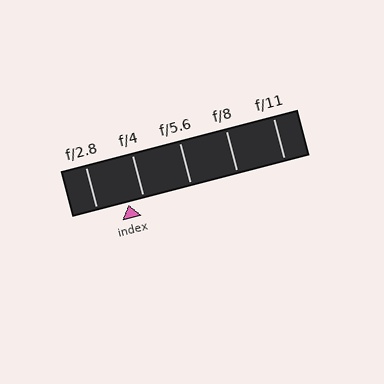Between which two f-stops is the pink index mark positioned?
The index mark is between f/2.8 and f/4.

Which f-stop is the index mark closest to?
The index mark is closest to f/4.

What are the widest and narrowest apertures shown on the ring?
The widest aperture shown is f/2.8 and the narrowest is f/11.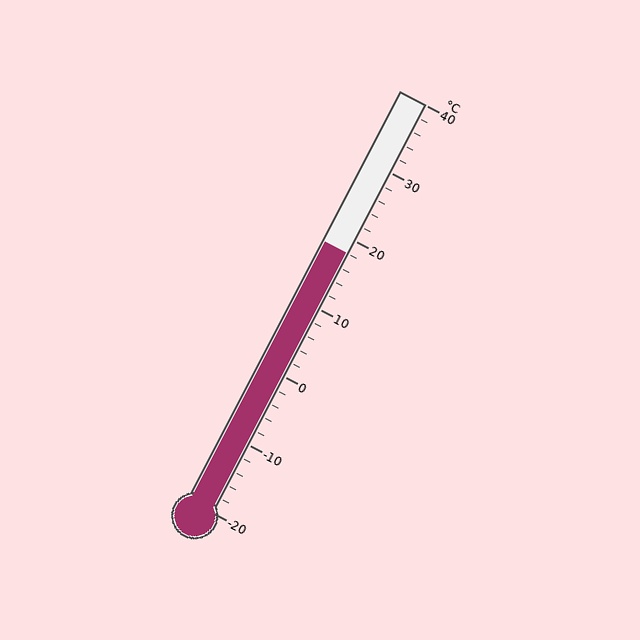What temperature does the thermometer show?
The thermometer shows approximately 18°C.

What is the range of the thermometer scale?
The thermometer scale ranges from -20°C to 40°C.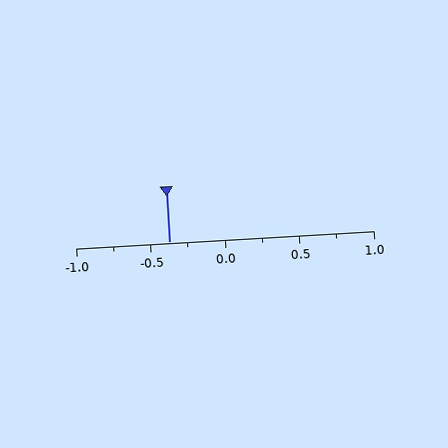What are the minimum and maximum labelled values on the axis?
The axis runs from -1.0 to 1.0.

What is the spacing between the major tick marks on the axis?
The major ticks are spaced 0.5 apart.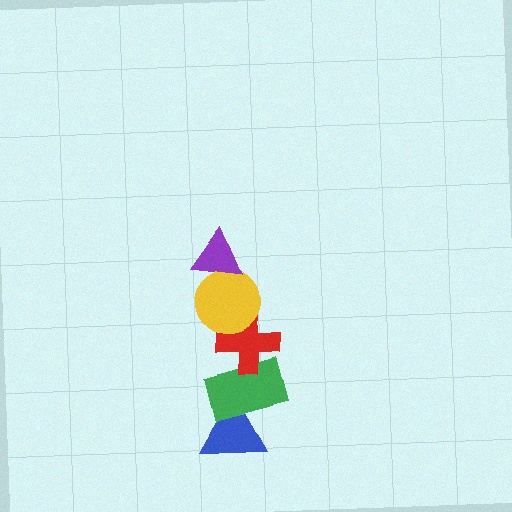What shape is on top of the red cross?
The yellow circle is on top of the red cross.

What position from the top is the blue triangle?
The blue triangle is 5th from the top.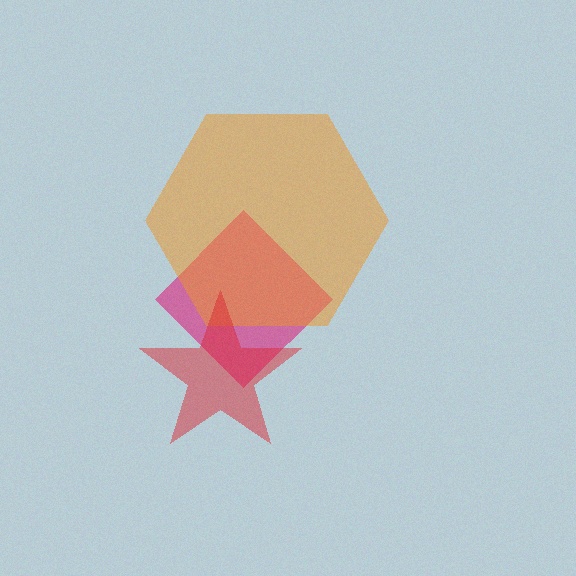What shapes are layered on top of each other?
The layered shapes are: a magenta diamond, an orange hexagon, a red star.